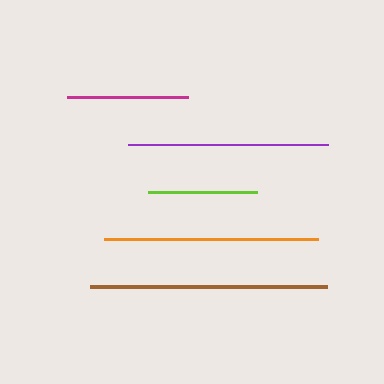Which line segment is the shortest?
The lime line is the shortest at approximately 108 pixels.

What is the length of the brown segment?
The brown segment is approximately 237 pixels long.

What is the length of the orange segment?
The orange segment is approximately 214 pixels long.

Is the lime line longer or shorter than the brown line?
The brown line is longer than the lime line.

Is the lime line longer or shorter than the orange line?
The orange line is longer than the lime line.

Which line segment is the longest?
The brown line is the longest at approximately 237 pixels.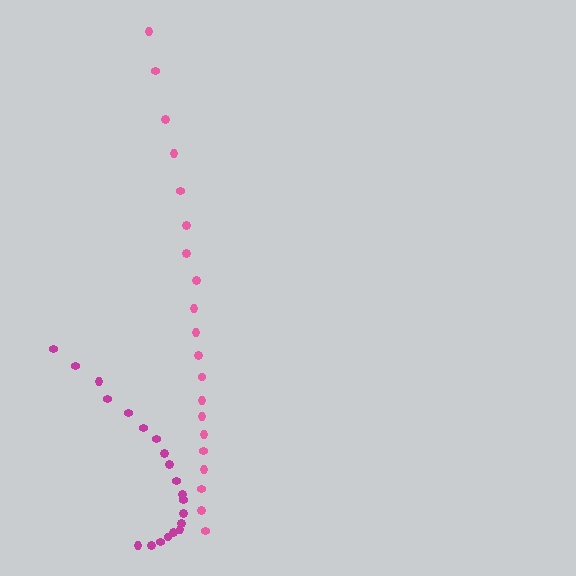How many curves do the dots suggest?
There are 2 distinct paths.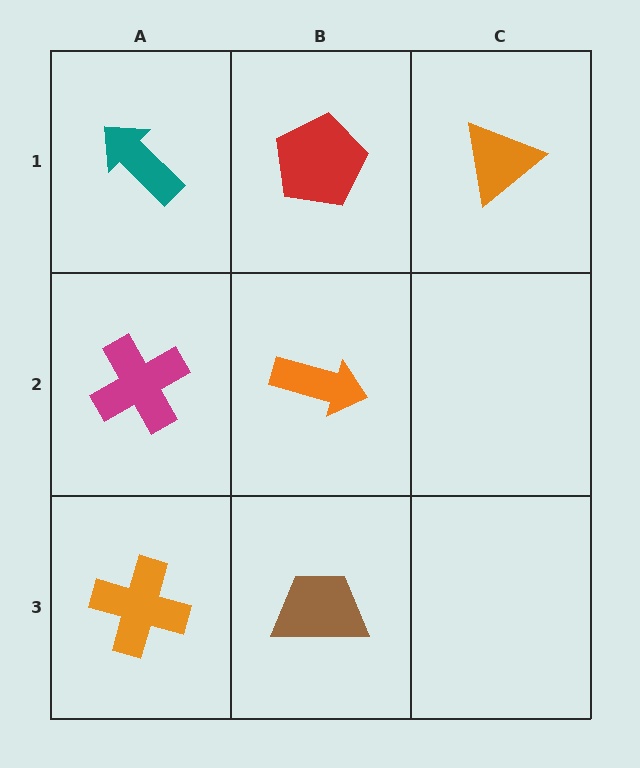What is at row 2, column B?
An orange arrow.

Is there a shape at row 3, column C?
No, that cell is empty.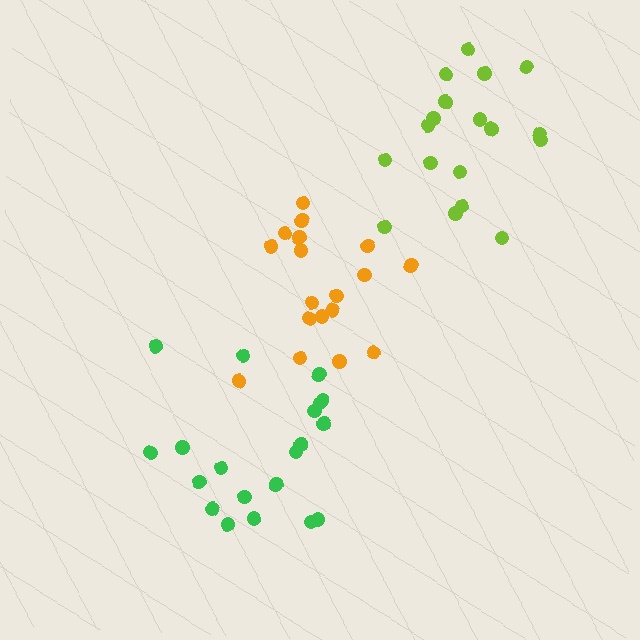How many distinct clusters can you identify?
There are 3 distinct clusters.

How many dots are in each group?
Group 1: 18 dots, Group 2: 20 dots, Group 3: 18 dots (56 total).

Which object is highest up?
The lime cluster is topmost.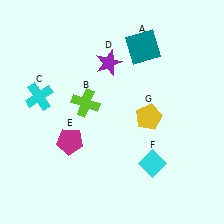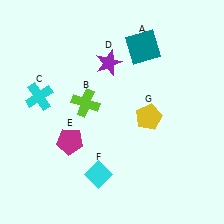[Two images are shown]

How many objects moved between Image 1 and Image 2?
1 object moved between the two images.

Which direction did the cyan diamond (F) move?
The cyan diamond (F) moved left.